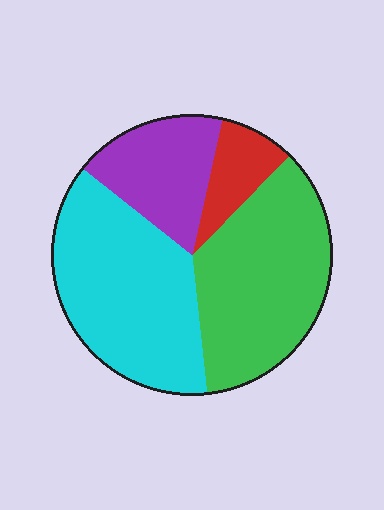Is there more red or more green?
Green.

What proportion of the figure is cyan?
Cyan takes up between a quarter and a half of the figure.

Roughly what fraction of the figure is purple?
Purple covers roughly 20% of the figure.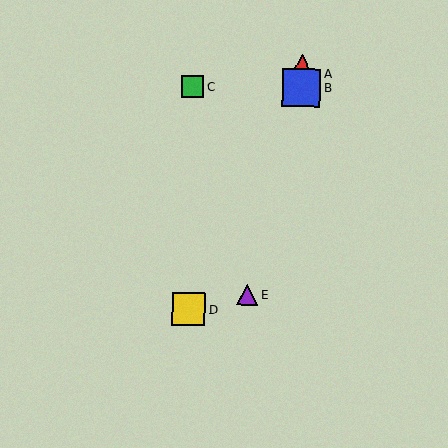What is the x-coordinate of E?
Object E is at x≈247.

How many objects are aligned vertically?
2 objects (A, B) are aligned vertically.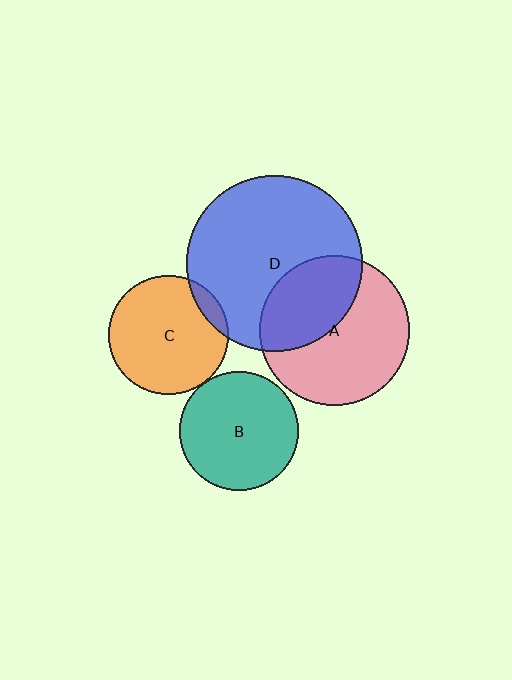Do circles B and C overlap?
Yes.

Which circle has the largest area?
Circle D (blue).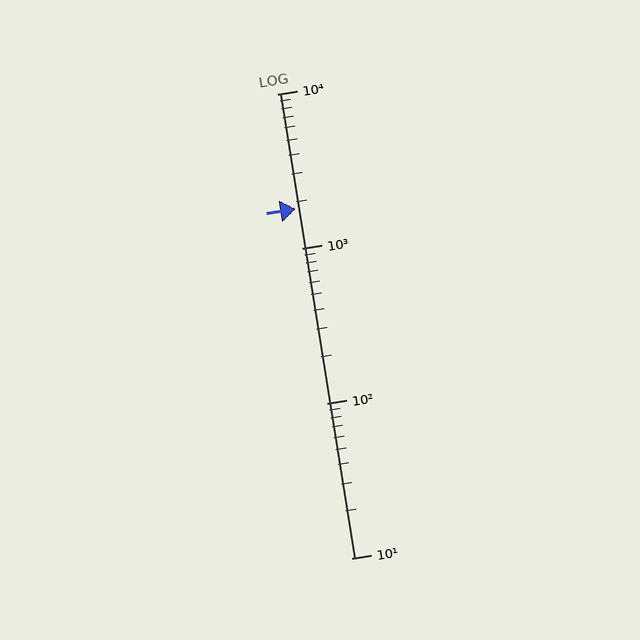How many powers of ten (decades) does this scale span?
The scale spans 3 decades, from 10 to 10000.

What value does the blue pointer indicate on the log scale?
The pointer indicates approximately 1800.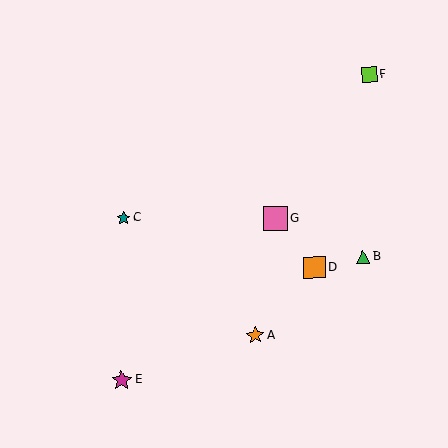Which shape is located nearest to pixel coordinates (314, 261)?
The orange square (labeled D) at (314, 268) is nearest to that location.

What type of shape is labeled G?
Shape G is a pink square.